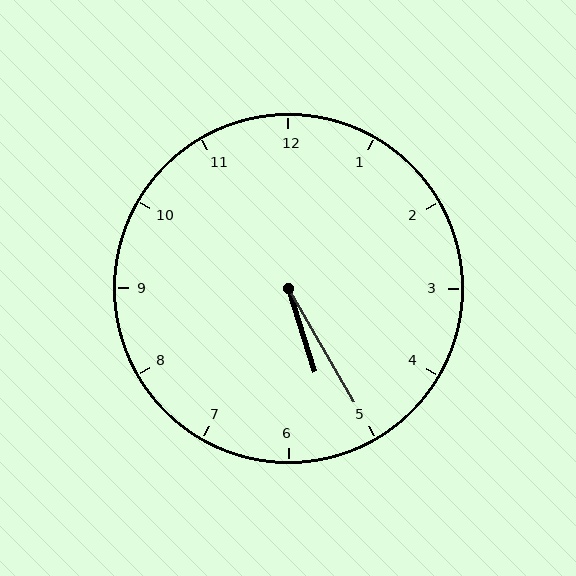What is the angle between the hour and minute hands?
Approximately 12 degrees.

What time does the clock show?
5:25.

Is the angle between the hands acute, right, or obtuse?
It is acute.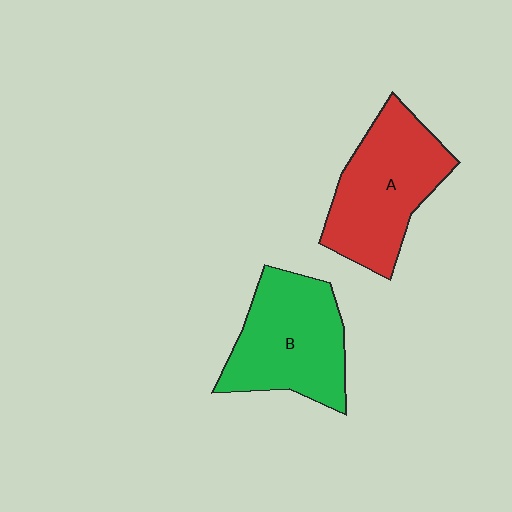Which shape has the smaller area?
Shape B (green).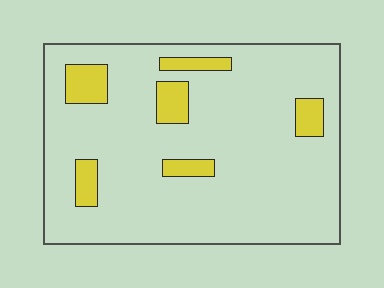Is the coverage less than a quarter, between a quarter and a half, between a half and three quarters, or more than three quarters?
Less than a quarter.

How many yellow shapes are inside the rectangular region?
6.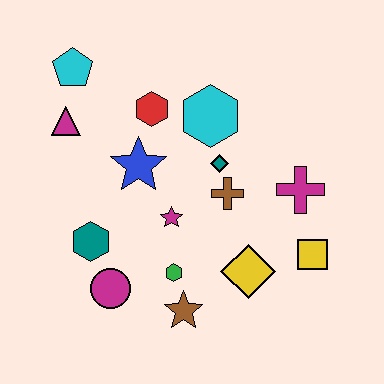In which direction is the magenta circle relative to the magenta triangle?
The magenta circle is below the magenta triangle.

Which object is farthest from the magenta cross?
The cyan pentagon is farthest from the magenta cross.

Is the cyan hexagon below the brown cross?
No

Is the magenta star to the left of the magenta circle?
No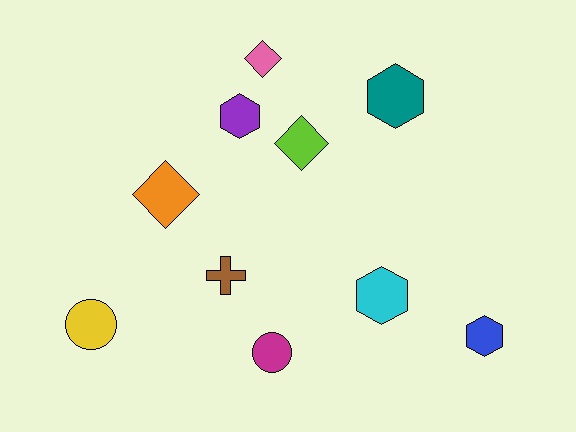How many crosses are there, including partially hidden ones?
There is 1 cross.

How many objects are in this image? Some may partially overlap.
There are 10 objects.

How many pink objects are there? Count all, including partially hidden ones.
There is 1 pink object.